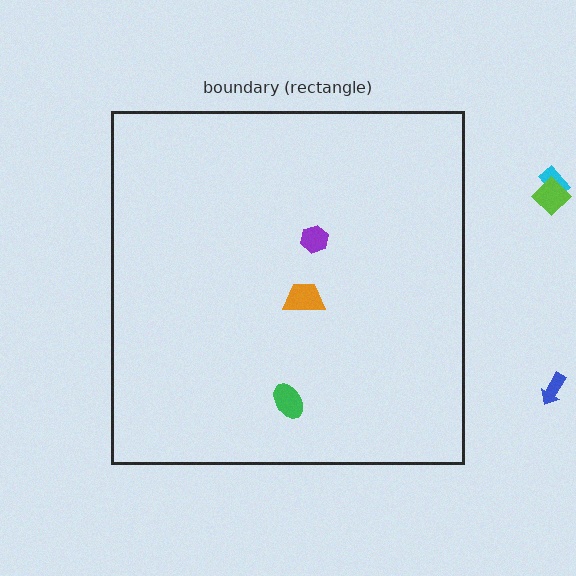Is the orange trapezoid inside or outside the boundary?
Inside.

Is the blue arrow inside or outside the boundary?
Outside.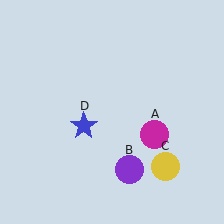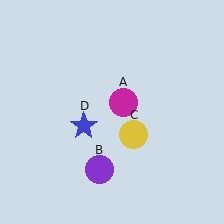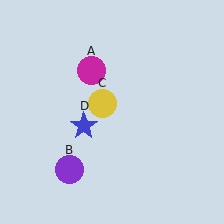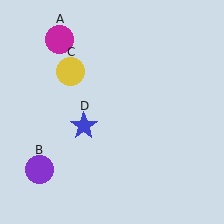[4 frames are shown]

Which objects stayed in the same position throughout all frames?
Blue star (object D) remained stationary.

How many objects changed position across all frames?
3 objects changed position: magenta circle (object A), purple circle (object B), yellow circle (object C).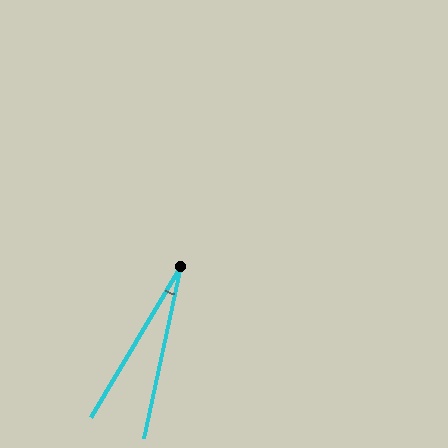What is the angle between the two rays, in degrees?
Approximately 19 degrees.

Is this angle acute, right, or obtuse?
It is acute.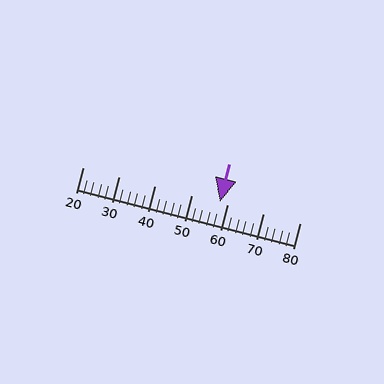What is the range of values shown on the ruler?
The ruler shows values from 20 to 80.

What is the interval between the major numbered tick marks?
The major tick marks are spaced 10 units apart.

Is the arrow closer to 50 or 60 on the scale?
The arrow is closer to 60.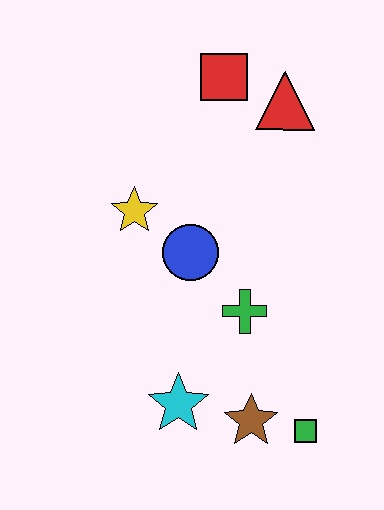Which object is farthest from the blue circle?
The green square is farthest from the blue circle.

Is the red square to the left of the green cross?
Yes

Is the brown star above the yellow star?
No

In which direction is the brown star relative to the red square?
The brown star is below the red square.